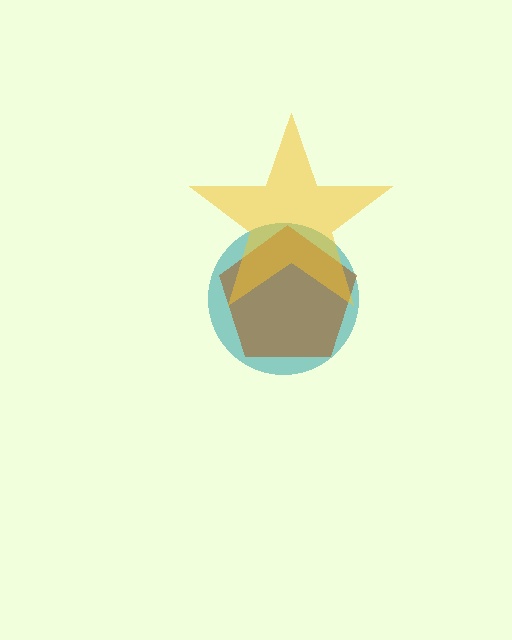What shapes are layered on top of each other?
The layered shapes are: a teal circle, a brown pentagon, a yellow star.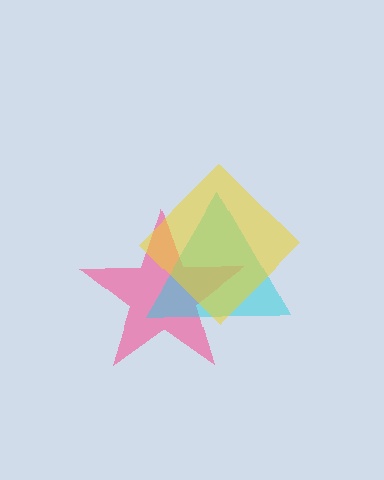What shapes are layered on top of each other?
The layered shapes are: a pink star, a cyan triangle, a yellow diamond.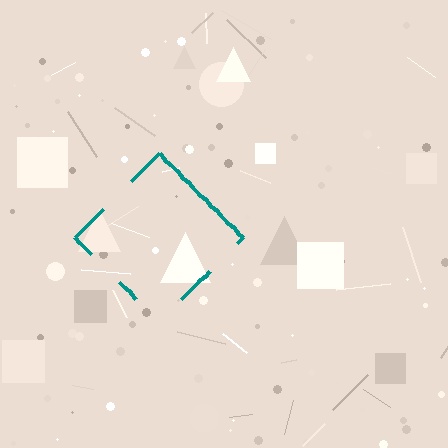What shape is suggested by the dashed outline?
The dashed outline suggests a diamond.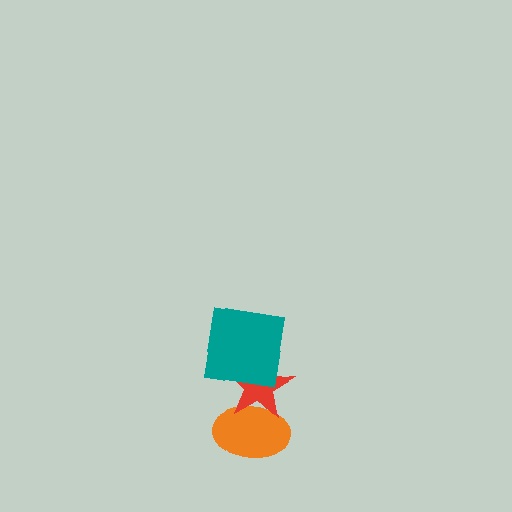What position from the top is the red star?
The red star is 2nd from the top.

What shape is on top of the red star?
The teal square is on top of the red star.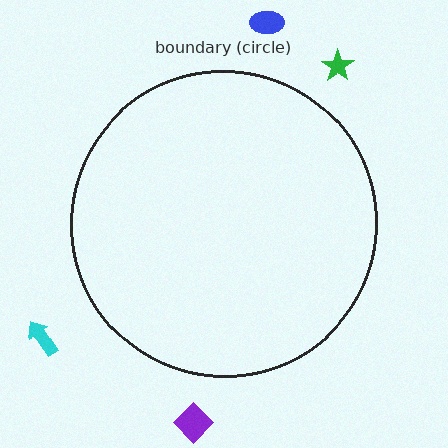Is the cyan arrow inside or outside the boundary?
Outside.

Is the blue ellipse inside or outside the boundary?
Outside.